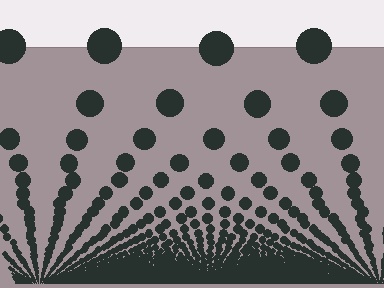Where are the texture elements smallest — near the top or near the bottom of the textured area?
Near the bottom.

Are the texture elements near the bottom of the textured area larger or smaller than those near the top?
Smaller. The gradient is inverted — elements near the bottom are smaller and denser.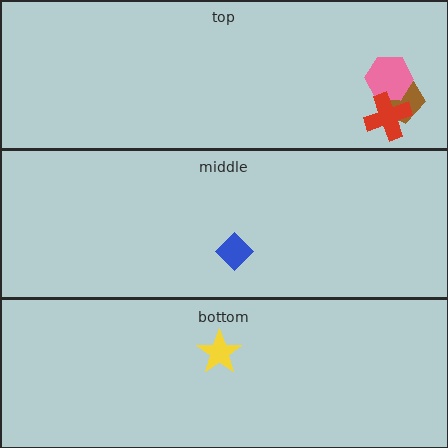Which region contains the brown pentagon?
The top region.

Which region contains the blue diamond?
The middle region.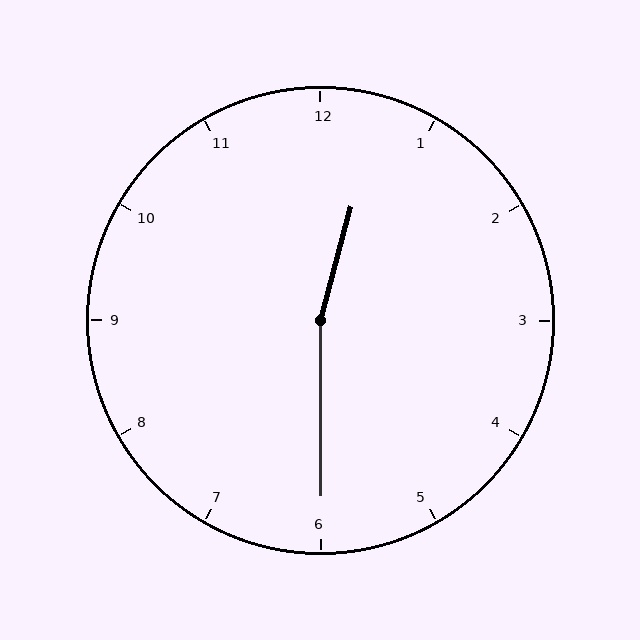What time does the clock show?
12:30.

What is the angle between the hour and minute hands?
Approximately 165 degrees.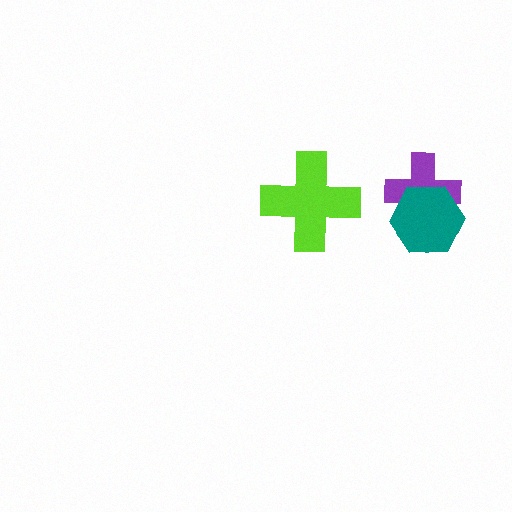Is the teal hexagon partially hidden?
No, no other shape covers it.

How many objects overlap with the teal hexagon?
1 object overlaps with the teal hexagon.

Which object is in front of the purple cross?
The teal hexagon is in front of the purple cross.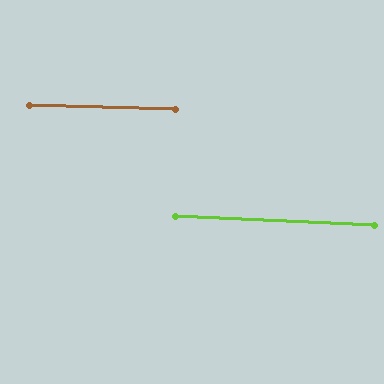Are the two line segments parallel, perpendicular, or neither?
Parallel — their directions differ by only 1.1°.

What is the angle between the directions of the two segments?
Approximately 1 degree.